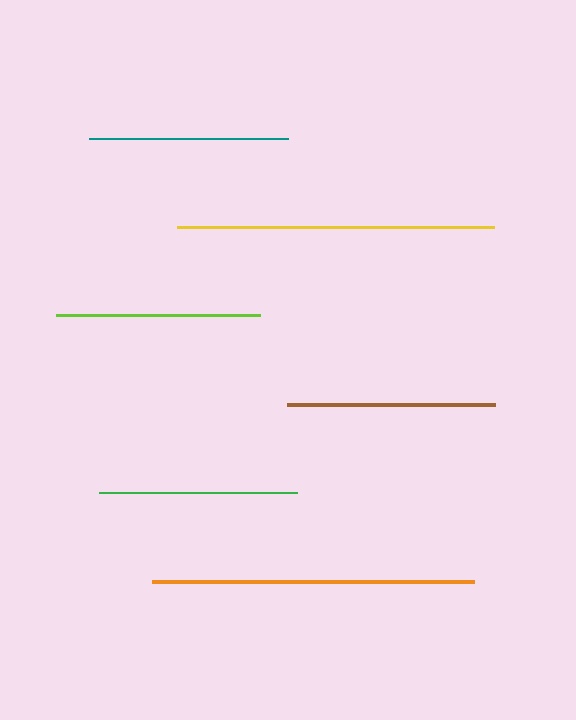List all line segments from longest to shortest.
From longest to shortest: orange, yellow, brown, lime, teal, green.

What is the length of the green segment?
The green segment is approximately 198 pixels long.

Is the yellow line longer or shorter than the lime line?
The yellow line is longer than the lime line.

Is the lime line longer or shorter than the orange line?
The orange line is longer than the lime line.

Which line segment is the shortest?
The green line is the shortest at approximately 198 pixels.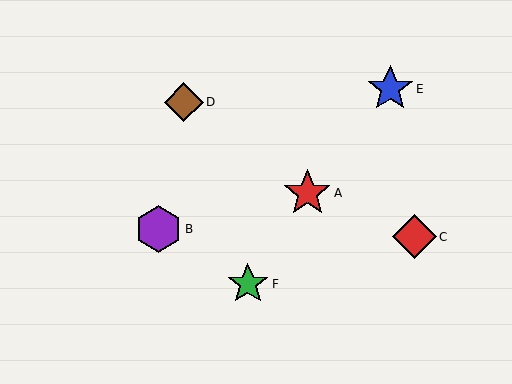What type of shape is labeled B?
Shape B is a purple hexagon.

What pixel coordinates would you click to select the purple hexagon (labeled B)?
Click at (158, 229) to select the purple hexagon B.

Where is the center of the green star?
The center of the green star is at (248, 284).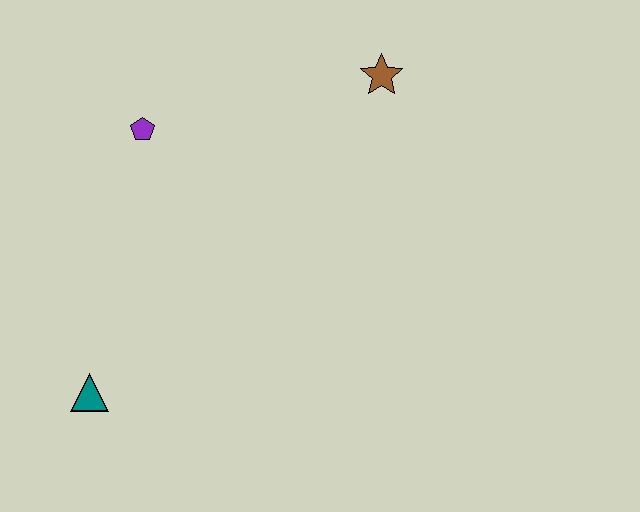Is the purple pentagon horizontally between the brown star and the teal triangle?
Yes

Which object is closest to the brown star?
The purple pentagon is closest to the brown star.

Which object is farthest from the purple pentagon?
The teal triangle is farthest from the purple pentagon.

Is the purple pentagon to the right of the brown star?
No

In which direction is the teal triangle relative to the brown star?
The teal triangle is below the brown star.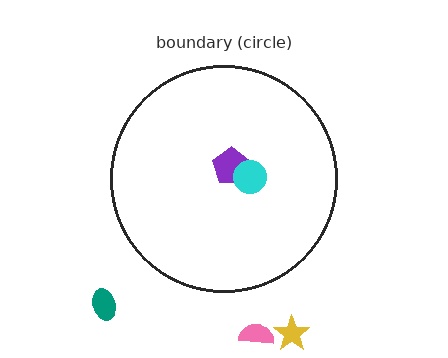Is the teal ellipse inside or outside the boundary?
Outside.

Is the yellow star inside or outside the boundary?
Outside.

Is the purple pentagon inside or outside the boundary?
Inside.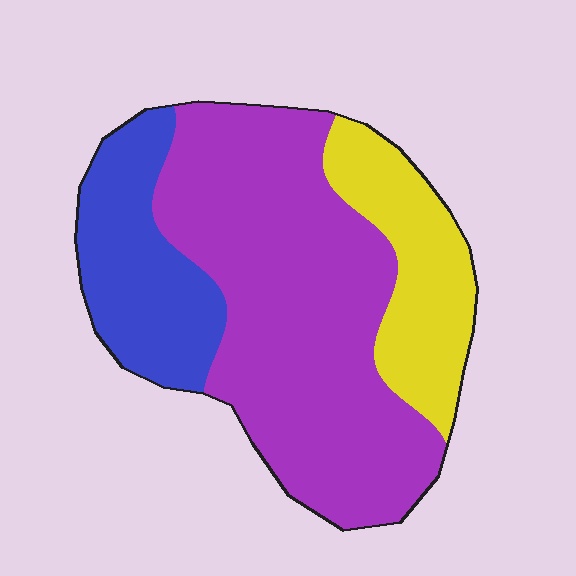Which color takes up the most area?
Purple, at roughly 60%.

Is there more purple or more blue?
Purple.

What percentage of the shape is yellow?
Yellow covers about 20% of the shape.